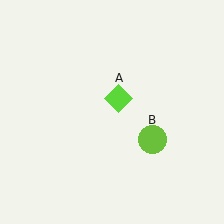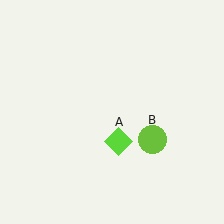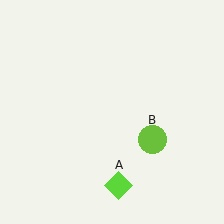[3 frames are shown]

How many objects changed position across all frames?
1 object changed position: lime diamond (object A).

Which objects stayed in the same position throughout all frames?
Lime circle (object B) remained stationary.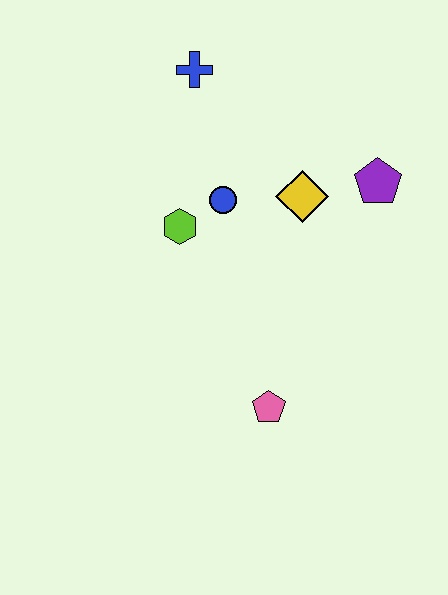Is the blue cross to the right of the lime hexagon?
Yes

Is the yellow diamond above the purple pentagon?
No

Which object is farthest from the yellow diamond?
The pink pentagon is farthest from the yellow diamond.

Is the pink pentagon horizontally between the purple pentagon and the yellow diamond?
No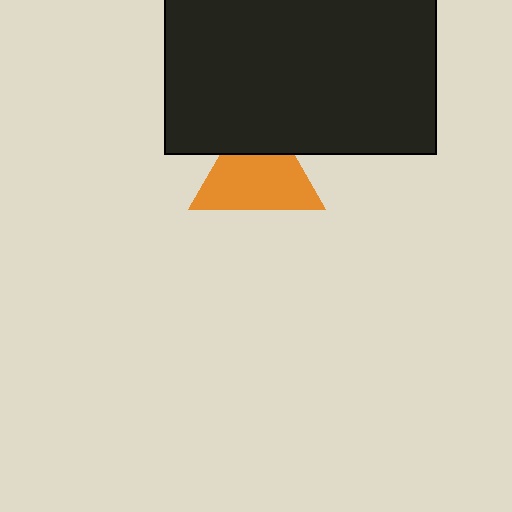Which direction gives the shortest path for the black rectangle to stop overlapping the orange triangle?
Moving up gives the shortest separation.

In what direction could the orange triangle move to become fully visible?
The orange triangle could move down. That would shift it out from behind the black rectangle entirely.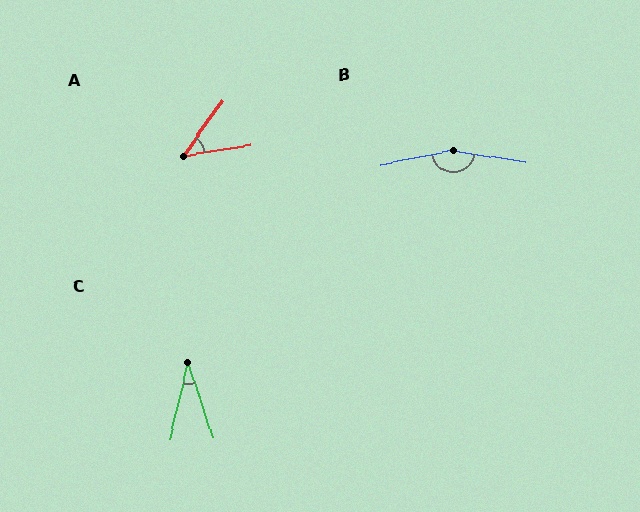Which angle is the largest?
B, at approximately 160 degrees.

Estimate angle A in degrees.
Approximately 45 degrees.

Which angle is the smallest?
C, at approximately 31 degrees.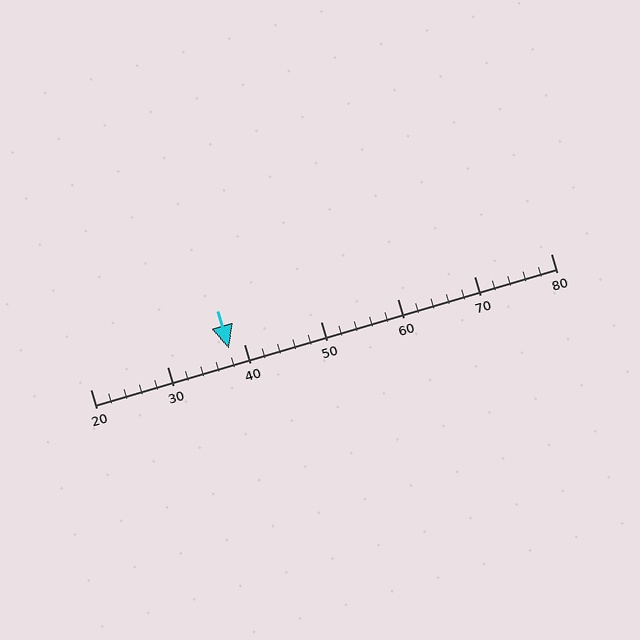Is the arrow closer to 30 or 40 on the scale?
The arrow is closer to 40.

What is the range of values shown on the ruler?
The ruler shows values from 20 to 80.